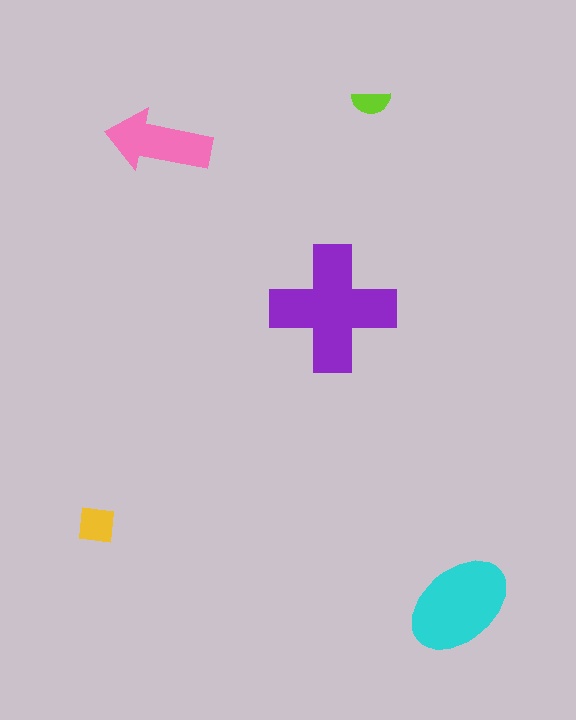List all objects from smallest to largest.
The lime semicircle, the yellow square, the pink arrow, the cyan ellipse, the purple cross.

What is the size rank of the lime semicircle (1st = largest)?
5th.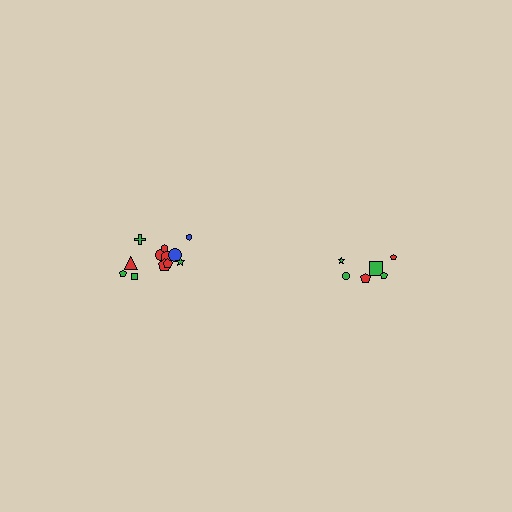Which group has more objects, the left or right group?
The left group.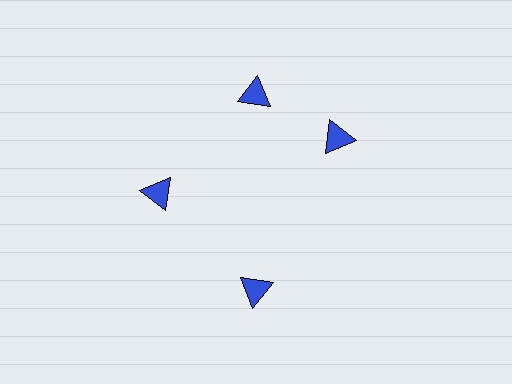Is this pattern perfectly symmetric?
No. The 4 blue triangles are arranged in a ring, but one element near the 3 o'clock position is rotated out of alignment along the ring, breaking the 4-fold rotational symmetry.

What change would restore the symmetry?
The symmetry would be restored by rotating it back into even spacing with its neighbors so that all 4 triangles sit at equal angles and equal distance from the center.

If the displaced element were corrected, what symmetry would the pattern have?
It would have 4-fold rotational symmetry — the pattern would map onto itself every 90 degrees.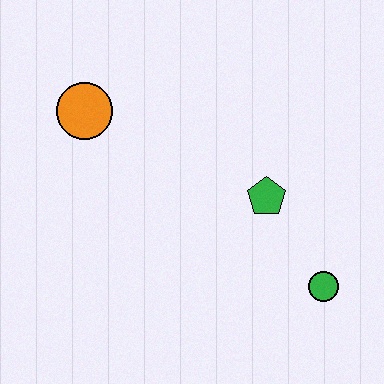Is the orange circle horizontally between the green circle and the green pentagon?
No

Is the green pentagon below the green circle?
No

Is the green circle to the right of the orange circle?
Yes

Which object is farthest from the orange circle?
The green circle is farthest from the orange circle.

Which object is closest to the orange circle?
The green pentagon is closest to the orange circle.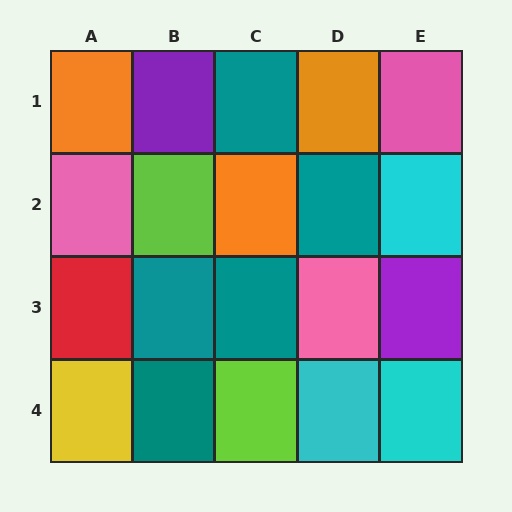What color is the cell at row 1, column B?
Purple.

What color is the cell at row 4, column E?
Cyan.